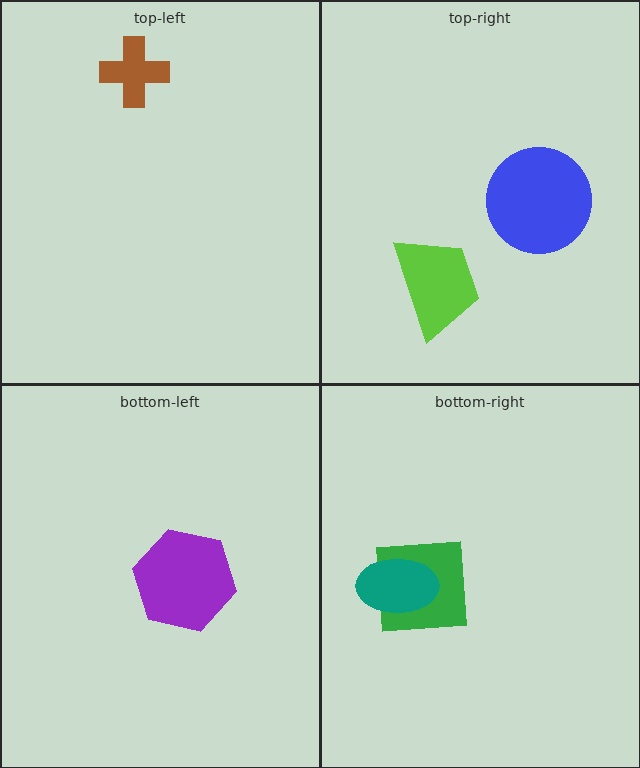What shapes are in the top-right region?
The blue circle, the lime trapezoid.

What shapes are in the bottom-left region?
The purple hexagon.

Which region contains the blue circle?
The top-right region.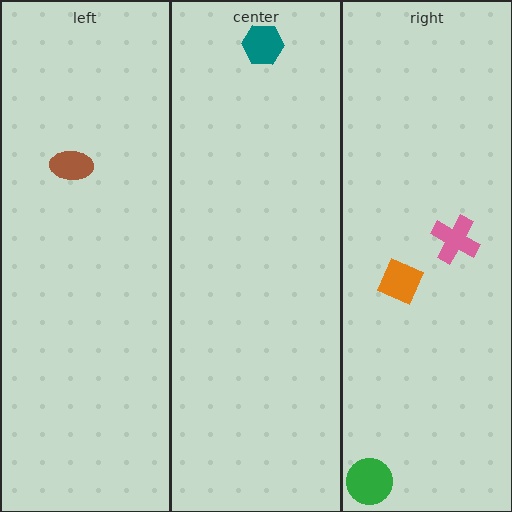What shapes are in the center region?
The teal hexagon.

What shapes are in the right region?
The orange diamond, the green circle, the pink cross.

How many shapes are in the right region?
3.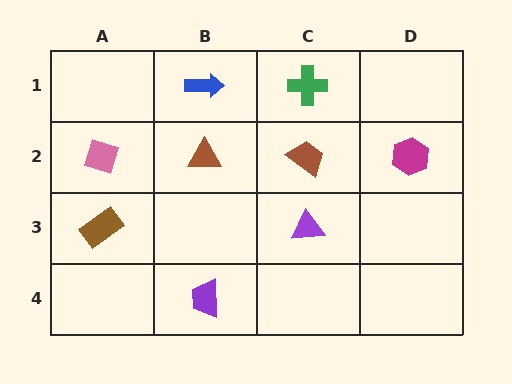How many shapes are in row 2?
4 shapes.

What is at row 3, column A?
A brown rectangle.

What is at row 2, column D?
A magenta hexagon.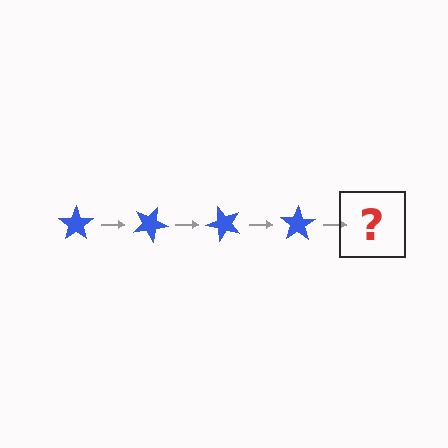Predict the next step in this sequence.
The next step is a blue star rotated 100 degrees.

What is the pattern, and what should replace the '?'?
The pattern is that the star rotates 25 degrees each step. The '?' should be a blue star rotated 100 degrees.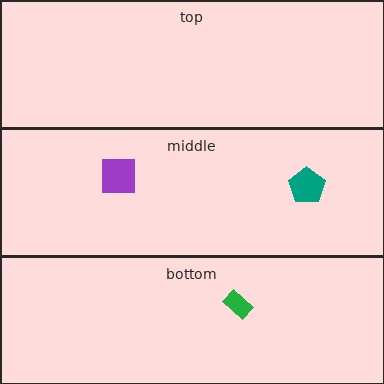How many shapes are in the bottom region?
1.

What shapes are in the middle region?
The teal pentagon, the purple square.